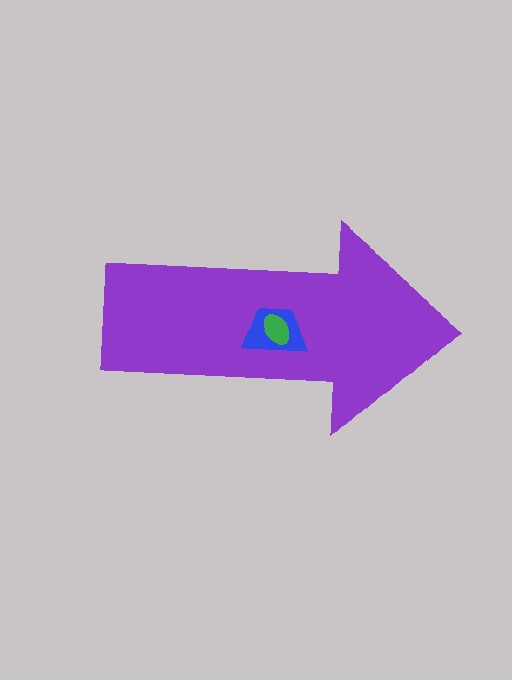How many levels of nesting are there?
3.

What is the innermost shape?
The green ellipse.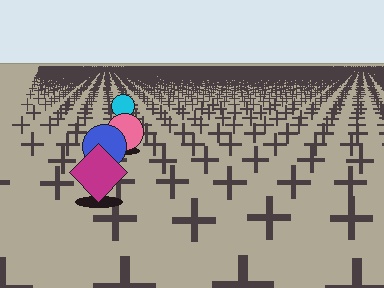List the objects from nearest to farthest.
From nearest to farthest: the magenta diamond, the blue circle, the pink circle, the cyan circle.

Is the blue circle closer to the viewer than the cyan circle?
Yes. The blue circle is closer — you can tell from the texture gradient: the ground texture is coarser near it.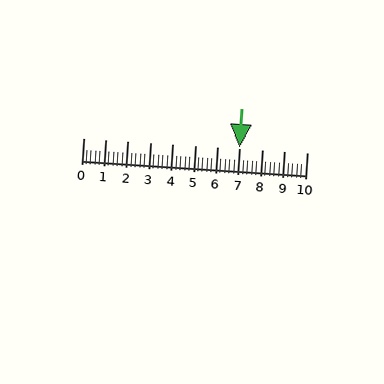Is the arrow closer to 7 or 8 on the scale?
The arrow is closer to 7.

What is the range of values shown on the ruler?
The ruler shows values from 0 to 10.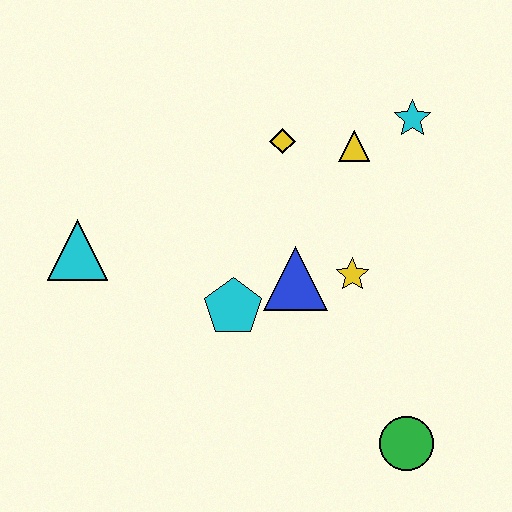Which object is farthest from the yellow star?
The cyan triangle is farthest from the yellow star.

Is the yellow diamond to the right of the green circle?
No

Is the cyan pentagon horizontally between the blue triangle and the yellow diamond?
No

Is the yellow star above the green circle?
Yes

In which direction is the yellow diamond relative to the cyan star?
The yellow diamond is to the left of the cyan star.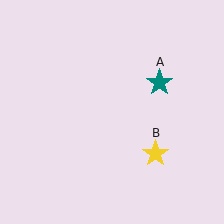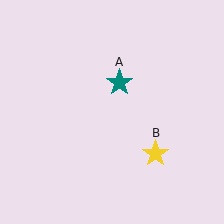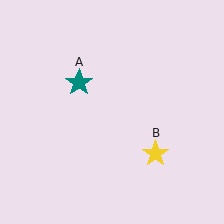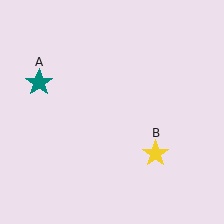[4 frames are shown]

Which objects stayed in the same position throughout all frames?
Yellow star (object B) remained stationary.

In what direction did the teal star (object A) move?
The teal star (object A) moved left.